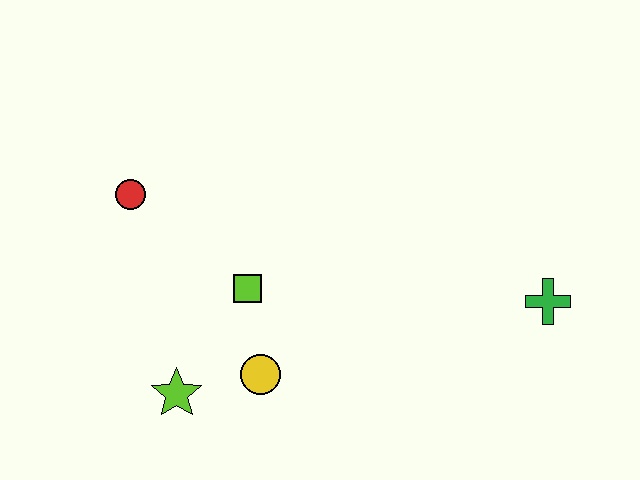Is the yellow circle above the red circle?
No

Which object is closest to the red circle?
The lime square is closest to the red circle.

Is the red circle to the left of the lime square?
Yes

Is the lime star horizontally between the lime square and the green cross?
No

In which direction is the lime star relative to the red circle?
The lime star is below the red circle.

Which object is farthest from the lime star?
The green cross is farthest from the lime star.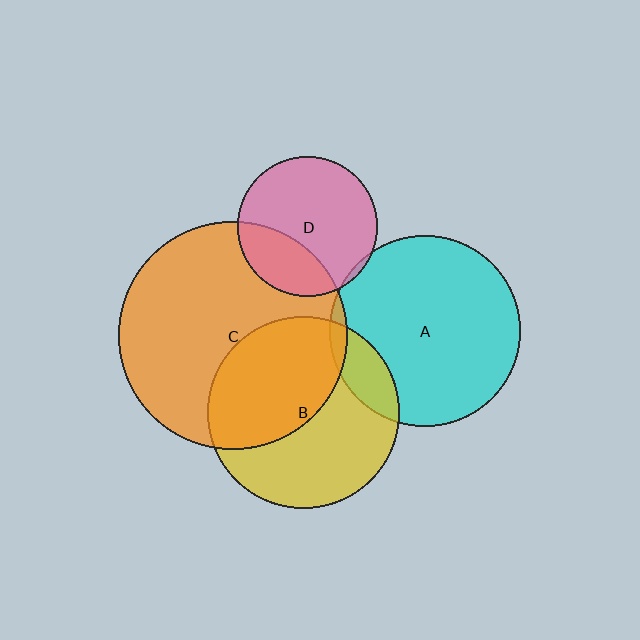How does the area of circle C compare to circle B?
Approximately 1.4 times.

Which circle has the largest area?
Circle C (orange).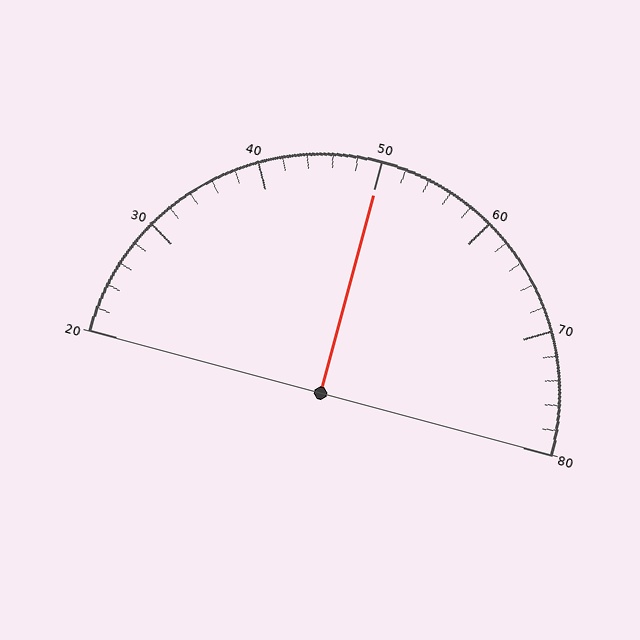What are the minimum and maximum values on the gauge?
The gauge ranges from 20 to 80.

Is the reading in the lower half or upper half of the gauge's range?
The reading is in the upper half of the range (20 to 80).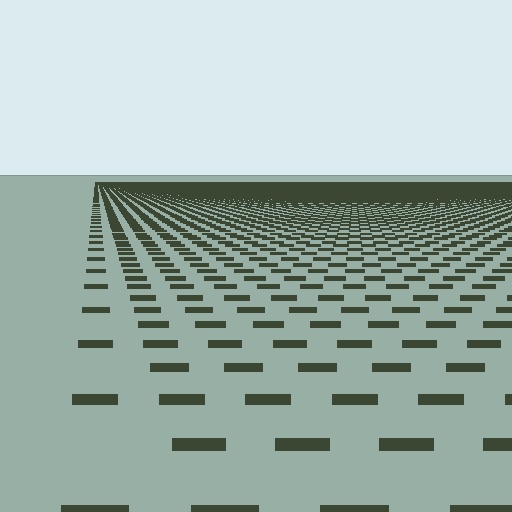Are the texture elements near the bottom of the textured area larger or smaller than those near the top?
Larger. Near the bottom, elements are closer to the viewer and appear at a bigger on-screen size.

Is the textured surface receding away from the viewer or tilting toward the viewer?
The surface is receding away from the viewer. Texture elements get smaller and denser toward the top.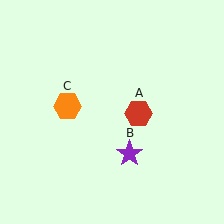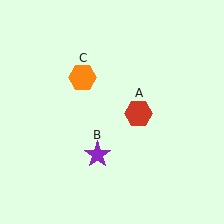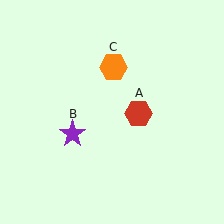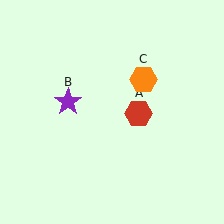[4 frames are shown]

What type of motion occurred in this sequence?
The purple star (object B), orange hexagon (object C) rotated clockwise around the center of the scene.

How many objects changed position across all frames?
2 objects changed position: purple star (object B), orange hexagon (object C).